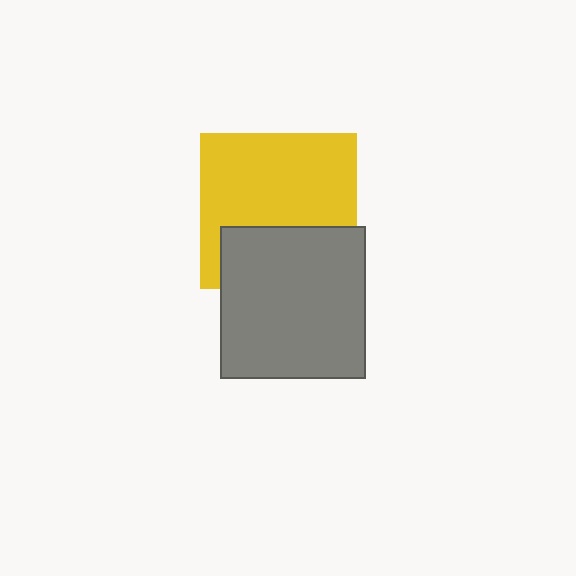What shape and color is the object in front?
The object in front is a gray rectangle.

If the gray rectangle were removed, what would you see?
You would see the complete yellow square.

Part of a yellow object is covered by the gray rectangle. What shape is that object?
It is a square.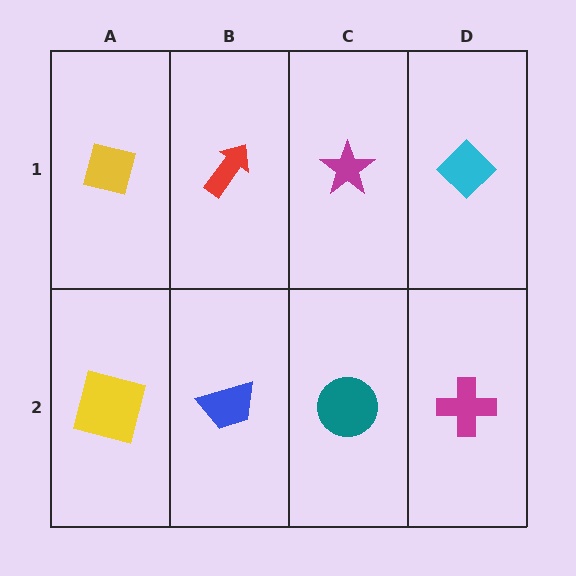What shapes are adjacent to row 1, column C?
A teal circle (row 2, column C), a red arrow (row 1, column B), a cyan diamond (row 1, column D).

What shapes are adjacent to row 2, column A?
A yellow square (row 1, column A), a blue trapezoid (row 2, column B).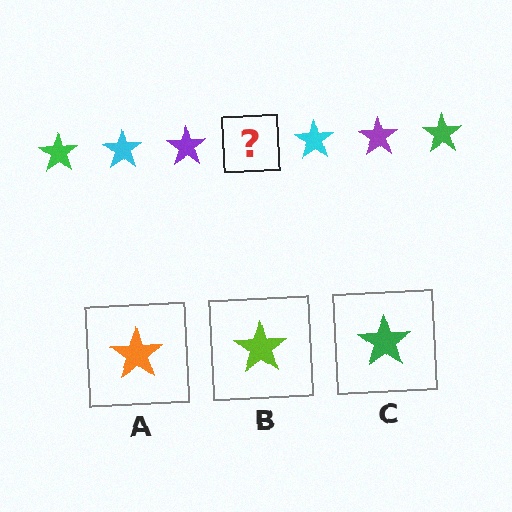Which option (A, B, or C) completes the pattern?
C.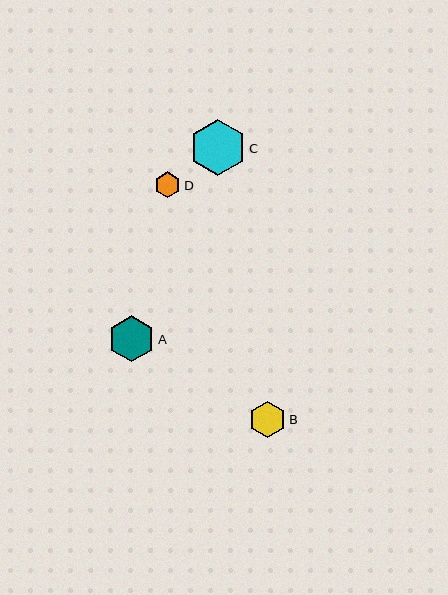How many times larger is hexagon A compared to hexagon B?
Hexagon A is approximately 1.3 times the size of hexagon B.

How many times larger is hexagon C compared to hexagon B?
Hexagon C is approximately 1.5 times the size of hexagon B.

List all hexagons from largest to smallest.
From largest to smallest: C, A, B, D.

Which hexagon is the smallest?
Hexagon D is the smallest with a size of approximately 26 pixels.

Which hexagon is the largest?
Hexagon C is the largest with a size of approximately 57 pixels.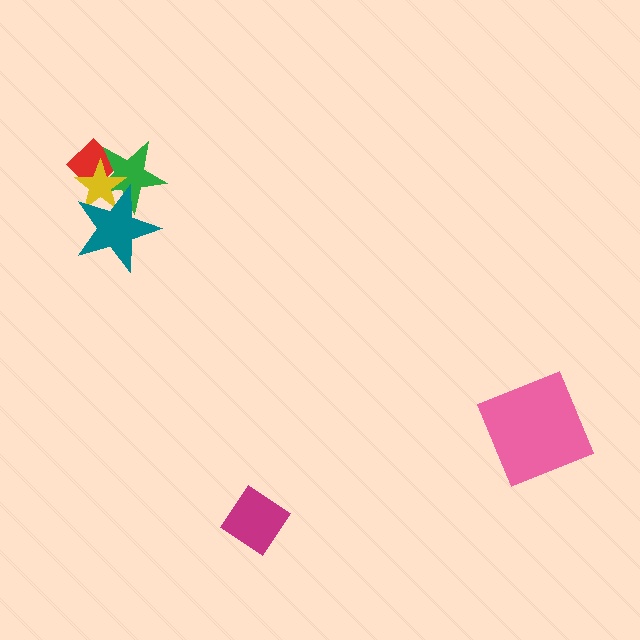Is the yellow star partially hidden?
Yes, it is partially covered by another shape.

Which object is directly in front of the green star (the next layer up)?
The yellow star is directly in front of the green star.